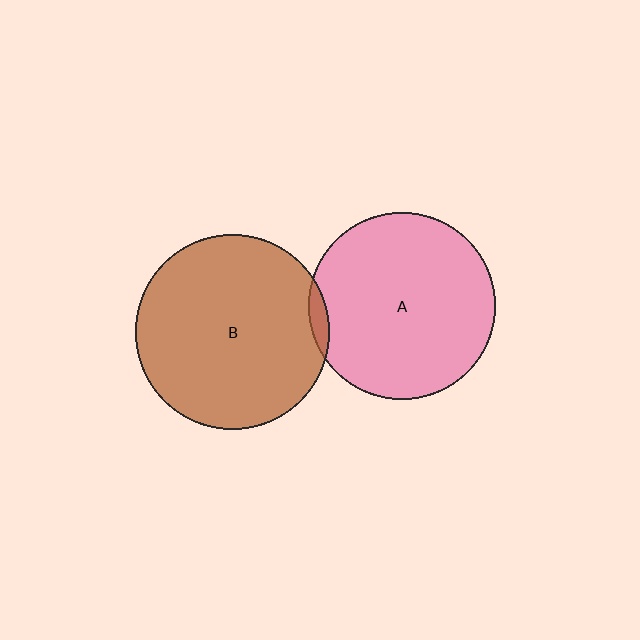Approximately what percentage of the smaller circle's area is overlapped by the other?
Approximately 5%.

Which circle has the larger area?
Circle B (brown).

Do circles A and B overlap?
Yes.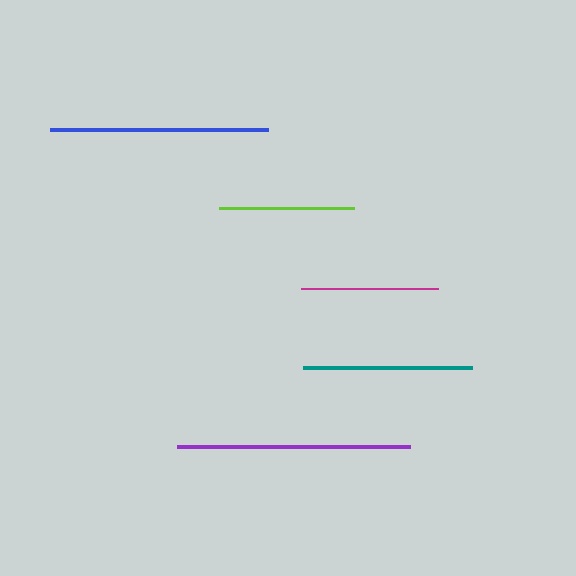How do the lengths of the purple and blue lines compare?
The purple and blue lines are approximately the same length.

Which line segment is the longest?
The purple line is the longest at approximately 233 pixels.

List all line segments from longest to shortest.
From longest to shortest: purple, blue, teal, magenta, lime.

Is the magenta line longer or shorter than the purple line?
The purple line is longer than the magenta line.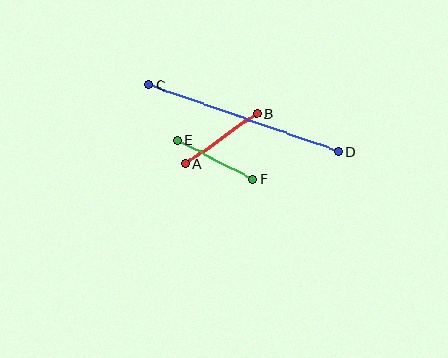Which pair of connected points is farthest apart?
Points C and D are farthest apart.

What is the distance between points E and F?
The distance is approximately 85 pixels.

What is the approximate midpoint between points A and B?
The midpoint is at approximately (221, 139) pixels.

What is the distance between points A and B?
The distance is approximately 87 pixels.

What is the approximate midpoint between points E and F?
The midpoint is at approximately (215, 159) pixels.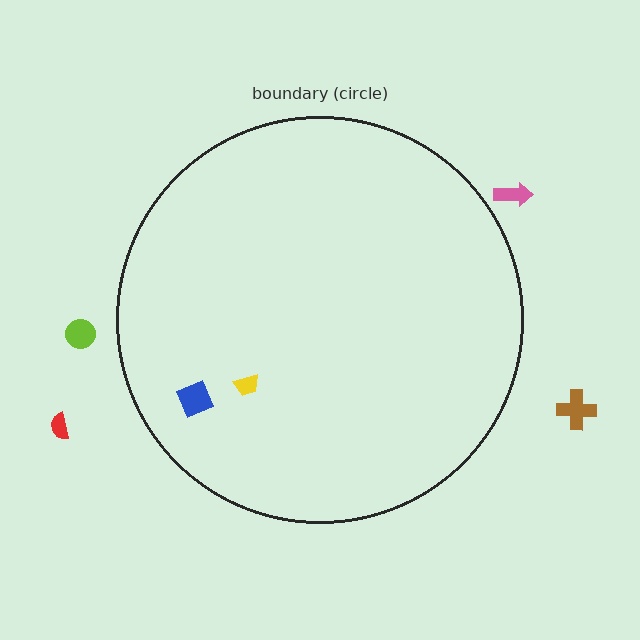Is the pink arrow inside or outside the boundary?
Outside.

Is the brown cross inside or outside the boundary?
Outside.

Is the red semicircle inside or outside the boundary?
Outside.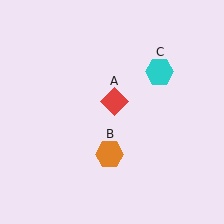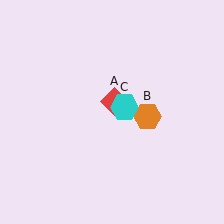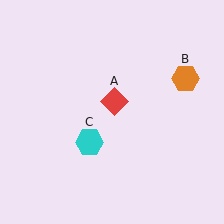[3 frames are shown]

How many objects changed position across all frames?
2 objects changed position: orange hexagon (object B), cyan hexagon (object C).